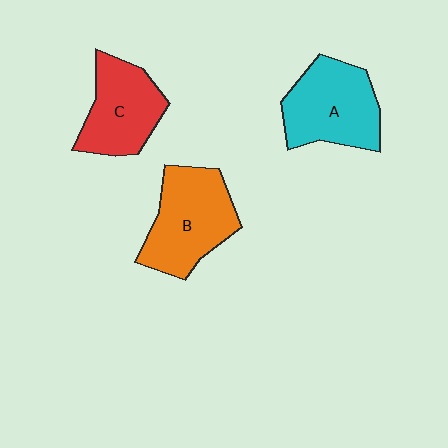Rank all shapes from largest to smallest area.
From largest to smallest: B (orange), A (cyan), C (red).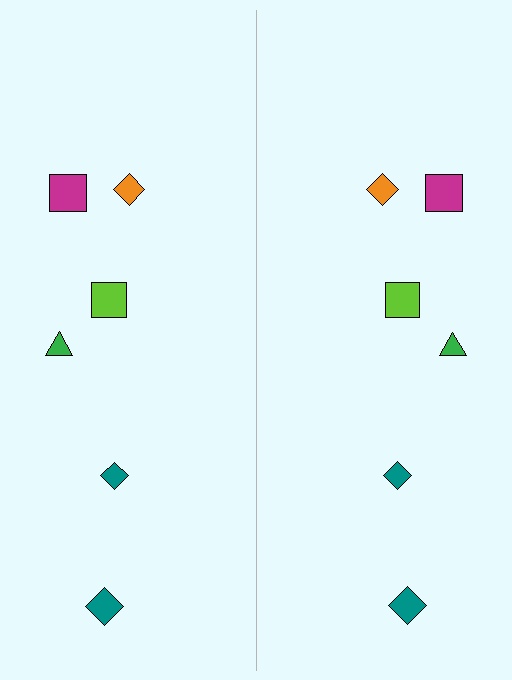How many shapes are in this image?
There are 12 shapes in this image.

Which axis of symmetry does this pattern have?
The pattern has a vertical axis of symmetry running through the center of the image.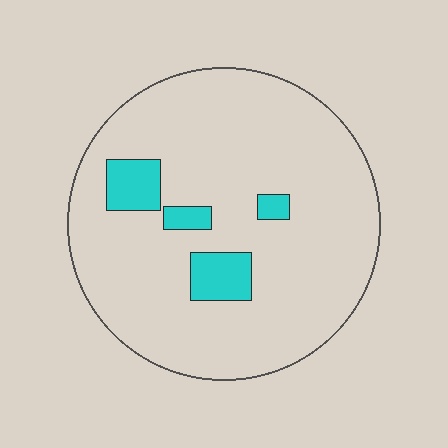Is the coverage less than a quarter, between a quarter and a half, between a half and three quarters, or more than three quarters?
Less than a quarter.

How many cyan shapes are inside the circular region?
4.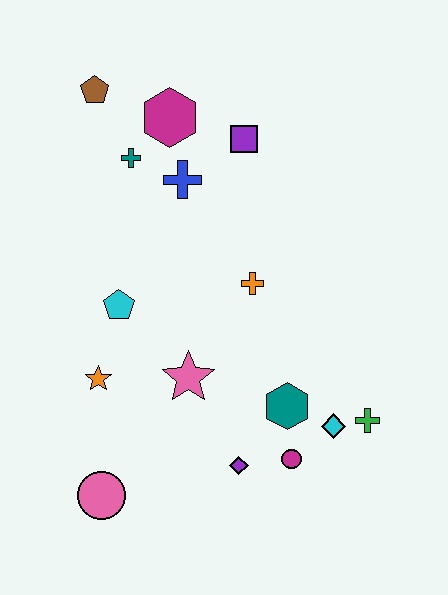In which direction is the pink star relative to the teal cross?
The pink star is below the teal cross.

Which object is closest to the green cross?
The cyan diamond is closest to the green cross.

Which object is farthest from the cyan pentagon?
The green cross is farthest from the cyan pentagon.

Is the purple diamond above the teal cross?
No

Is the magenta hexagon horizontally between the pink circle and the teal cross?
No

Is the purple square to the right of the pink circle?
Yes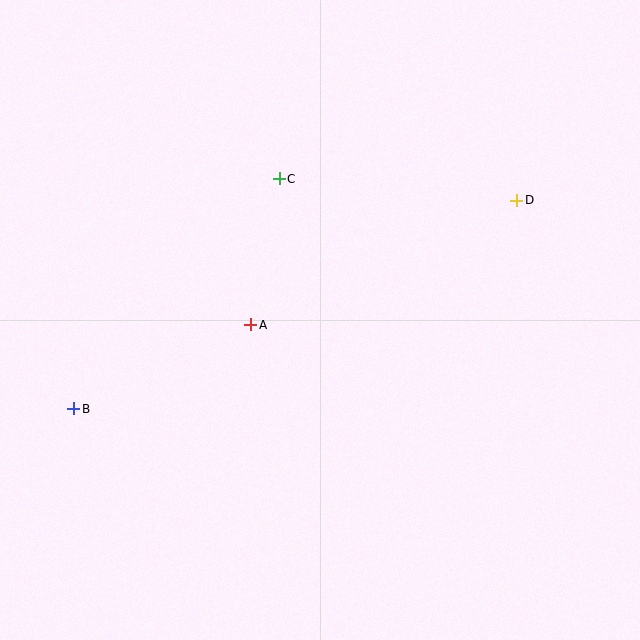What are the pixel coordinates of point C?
Point C is at (279, 179).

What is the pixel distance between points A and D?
The distance between A and D is 293 pixels.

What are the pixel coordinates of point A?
Point A is at (251, 325).